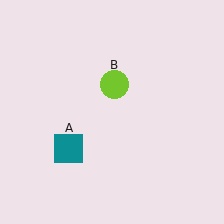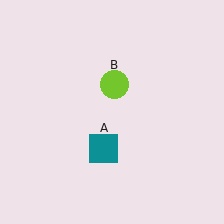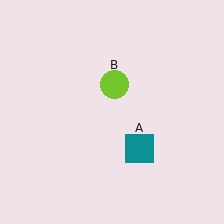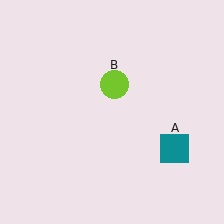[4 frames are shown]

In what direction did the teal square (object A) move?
The teal square (object A) moved right.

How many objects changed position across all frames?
1 object changed position: teal square (object A).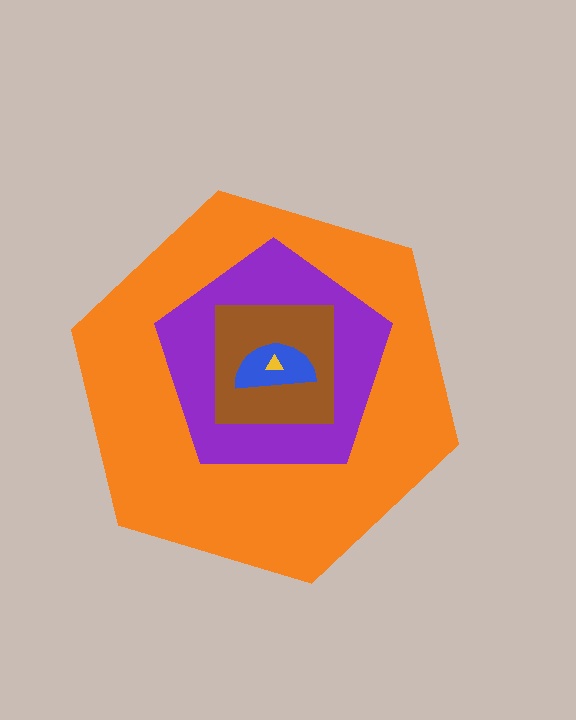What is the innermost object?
The yellow triangle.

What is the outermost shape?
The orange hexagon.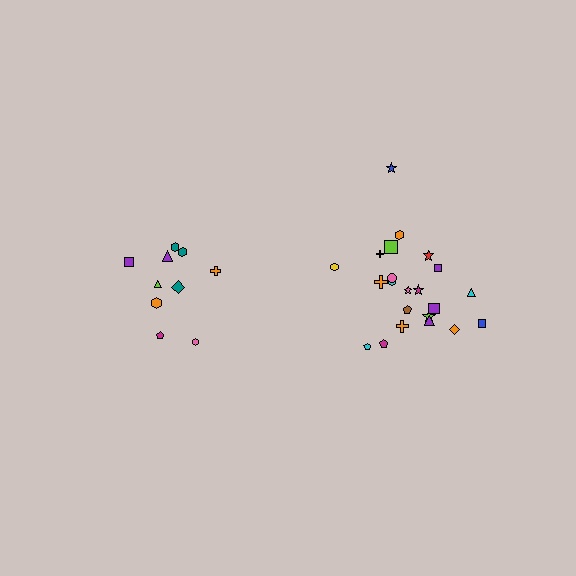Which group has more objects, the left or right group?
The right group.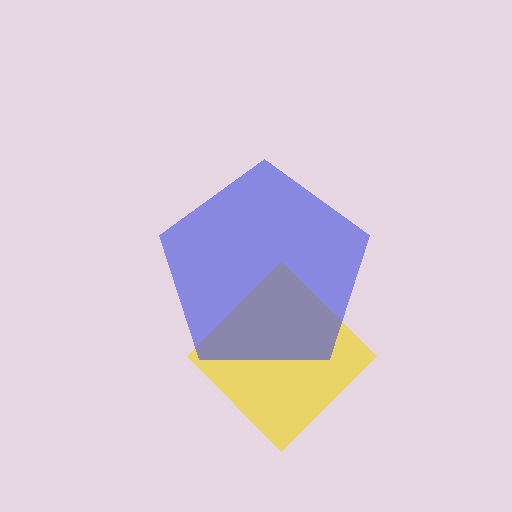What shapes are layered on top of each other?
The layered shapes are: a yellow diamond, a blue pentagon.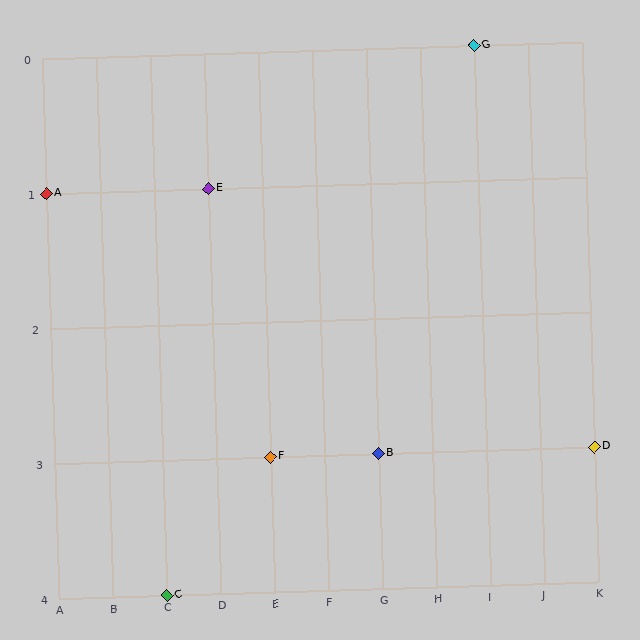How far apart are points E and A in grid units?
Points E and A are 3 columns apart.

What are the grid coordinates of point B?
Point B is at grid coordinates (G, 3).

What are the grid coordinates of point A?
Point A is at grid coordinates (A, 1).